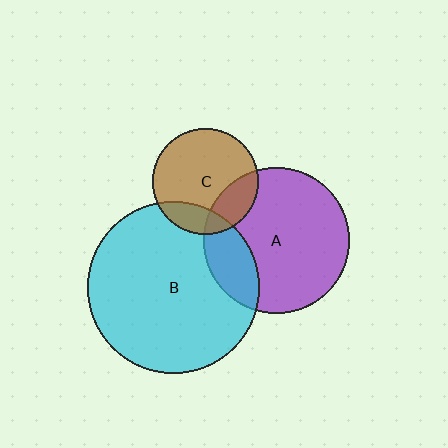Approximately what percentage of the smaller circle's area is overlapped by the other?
Approximately 20%.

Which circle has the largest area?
Circle B (cyan).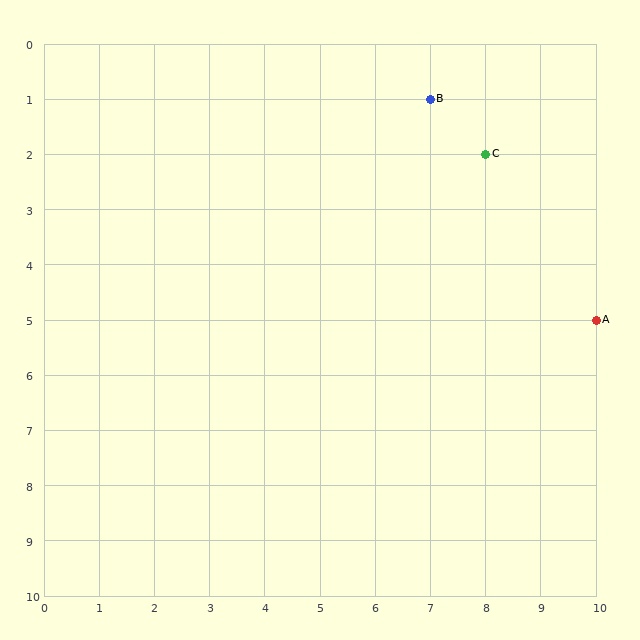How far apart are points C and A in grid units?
Points C and A are 2 columns and 3 rows apart (about 3.6 grid units diagonally).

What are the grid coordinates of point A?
Point A is at grid coordinates (10, 5).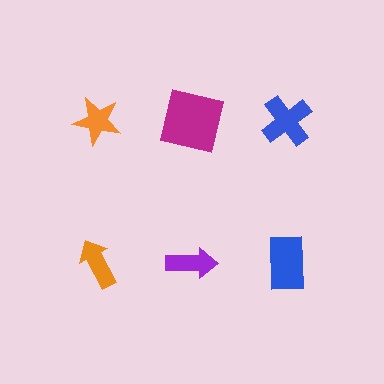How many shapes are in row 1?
3 shapes.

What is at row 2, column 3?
A blue rectangle.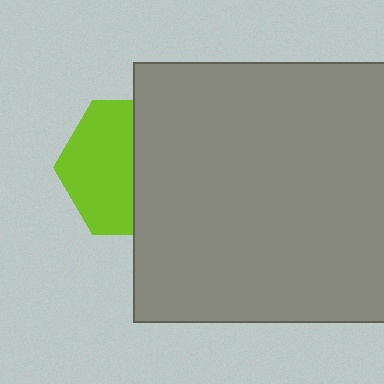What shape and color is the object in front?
The object in front is a gray square.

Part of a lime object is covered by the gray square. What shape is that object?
It is a hexagon.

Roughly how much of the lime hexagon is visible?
About half of it is visible (roughly 52%).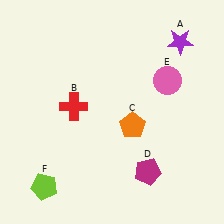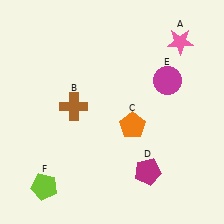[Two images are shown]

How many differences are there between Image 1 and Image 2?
There are 3 differences between the two images.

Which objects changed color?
A changed from purple to pink. B changed from red to brown. E changed from pink to magenta.